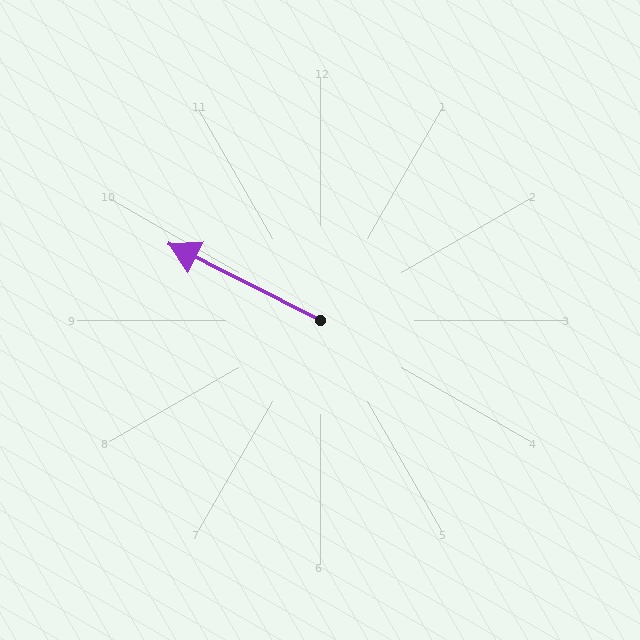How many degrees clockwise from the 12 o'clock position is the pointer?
Approximately 297 degrees.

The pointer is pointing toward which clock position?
Roughly 10 o'clock.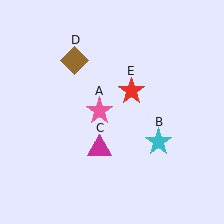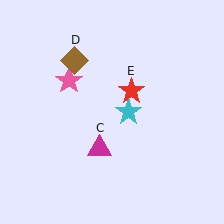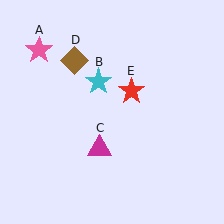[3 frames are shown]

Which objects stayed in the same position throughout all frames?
Magenta triangle (object C) and brown diamond (object D) and red star (object E) remained stationary.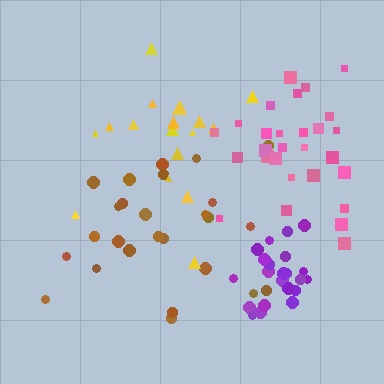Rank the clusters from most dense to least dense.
purple, pink, brown, yellow.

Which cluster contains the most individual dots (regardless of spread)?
Pink (28).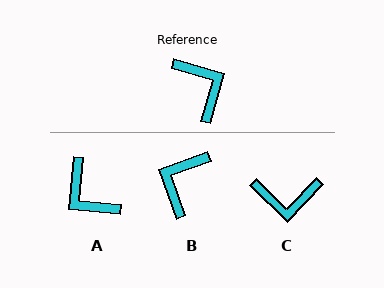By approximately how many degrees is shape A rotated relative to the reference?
Approximately 169 degrees clockwise.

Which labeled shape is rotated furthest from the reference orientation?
A, about 169 degrees away.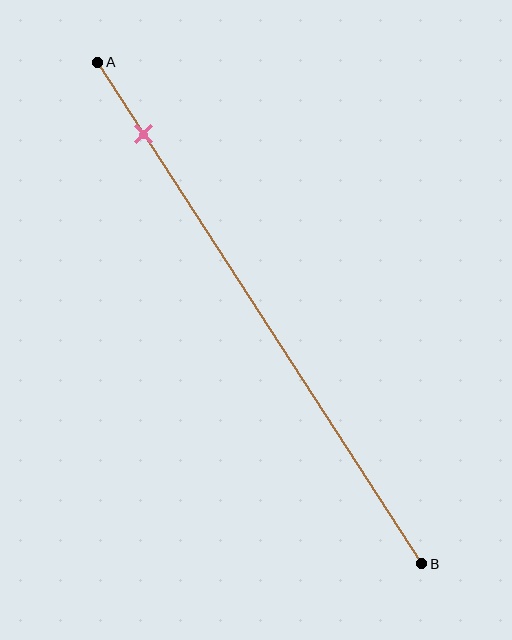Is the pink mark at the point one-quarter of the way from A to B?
No, the mark is at about 15% from A, not at the 25% one-quarter point.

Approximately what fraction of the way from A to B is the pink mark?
The pink mark is approximately 15% of the way from A to B.